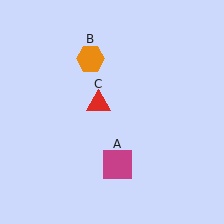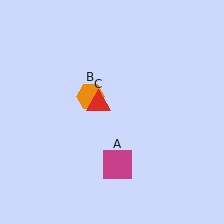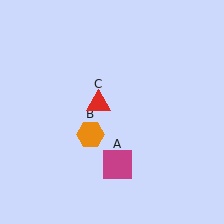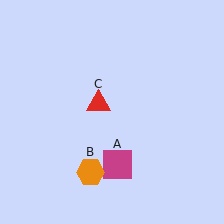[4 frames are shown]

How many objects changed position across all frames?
1 object changed position: orange hexagon (object B).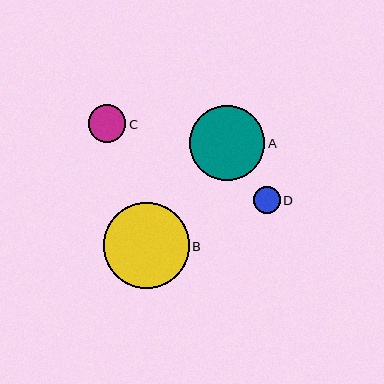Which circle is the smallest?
Circle D is the smallest with a size of approximately 27 pixels.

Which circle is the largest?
Circle B is the largest with a size of approximately 86 pixels.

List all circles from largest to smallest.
From largest to smallest: B, A, C, D.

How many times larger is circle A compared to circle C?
Circle A is approximately 2.0 times the size of circle C.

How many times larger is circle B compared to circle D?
Circle B is approximately 3.2 times the size of circle D.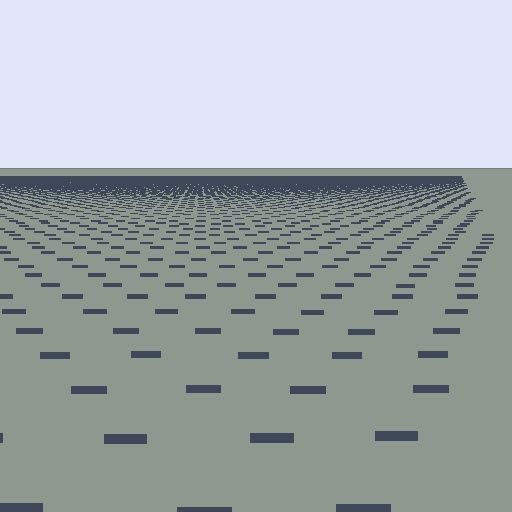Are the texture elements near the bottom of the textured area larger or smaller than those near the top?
Larger. Near the bottom, elements are closer to the viewer and appear at a bigger on-screen size.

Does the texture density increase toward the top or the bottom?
Density increases toward the top.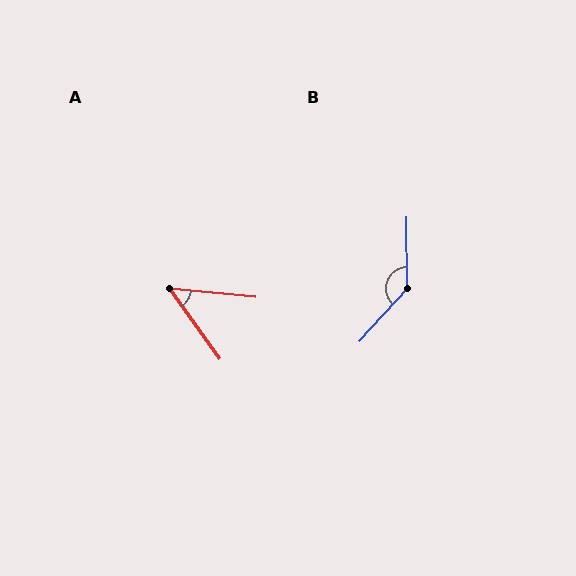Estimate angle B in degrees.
Approximately 138 degrees.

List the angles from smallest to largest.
A (49°), B (138°).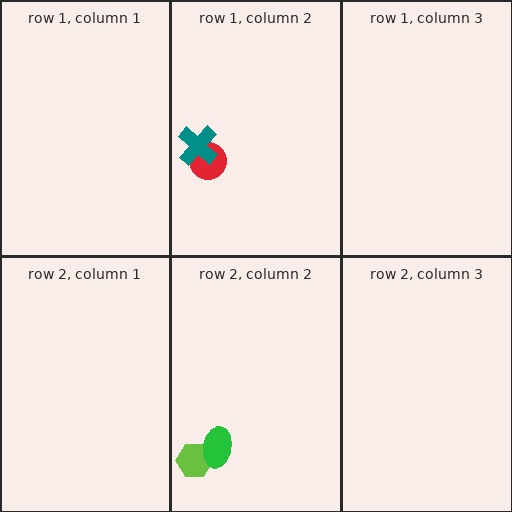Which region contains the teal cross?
The row 1, column 2 region.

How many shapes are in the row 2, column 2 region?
2.